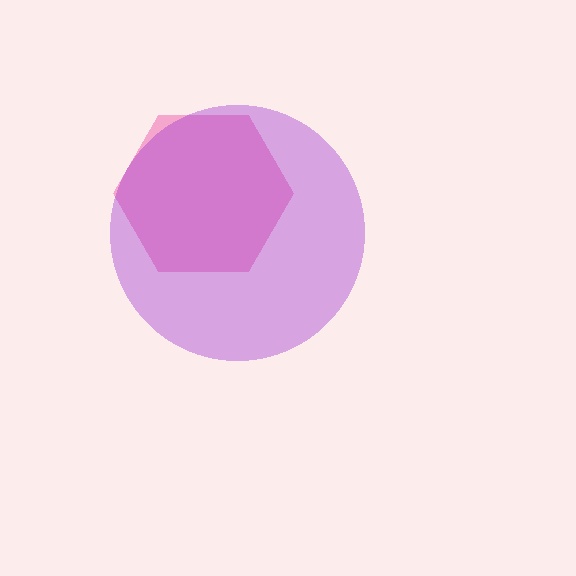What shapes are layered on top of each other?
The layered shapes are: a pink hexagon, a purple circle.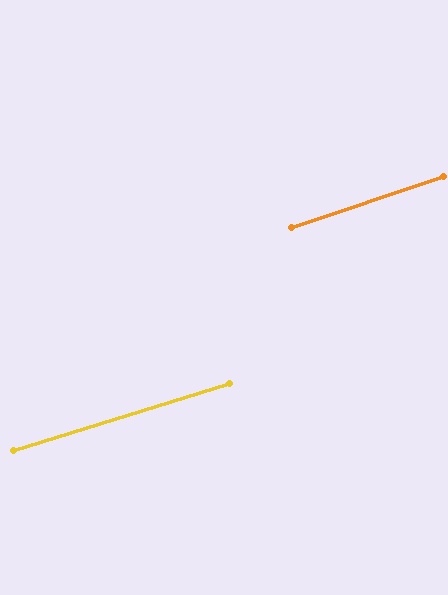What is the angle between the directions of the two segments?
Approximately 1 degree.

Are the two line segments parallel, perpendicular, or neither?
Parallel — their directions differ by only 1.4°.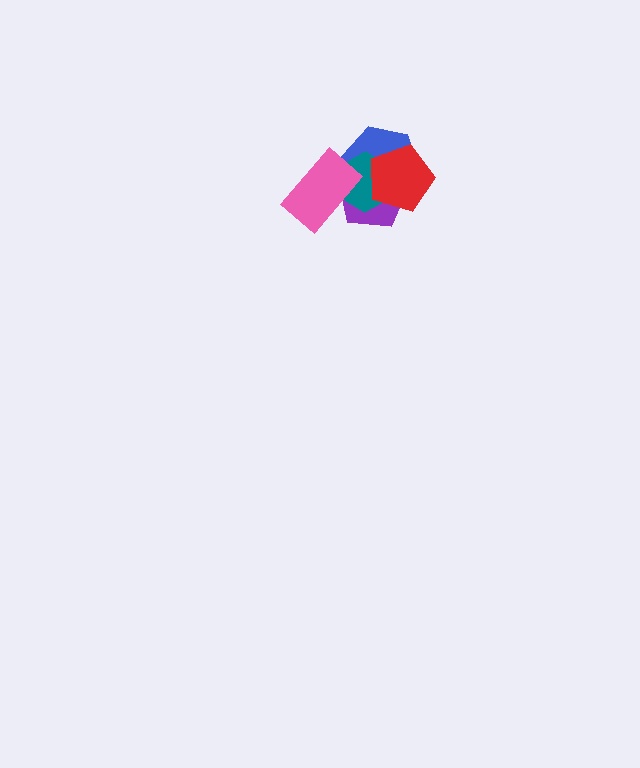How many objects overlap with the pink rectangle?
3 objects overlap with the pink rectangle.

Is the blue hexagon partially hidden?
Yes, it is partially covered by another shape.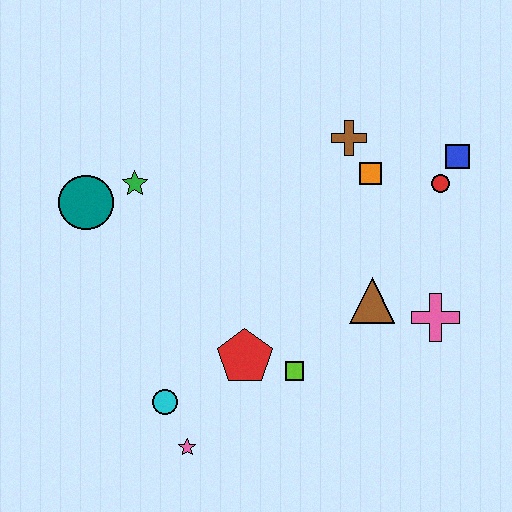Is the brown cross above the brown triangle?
Yes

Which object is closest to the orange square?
The brown cross is closest to the orange square.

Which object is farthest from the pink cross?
The teal circle is farthest from the pink cross.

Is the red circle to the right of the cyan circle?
Yes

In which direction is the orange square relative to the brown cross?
The orange square is below the brown cross.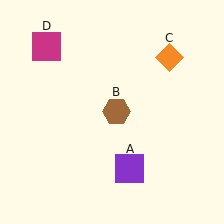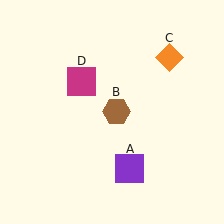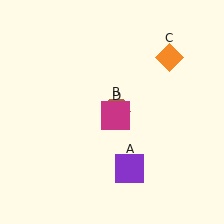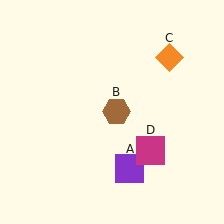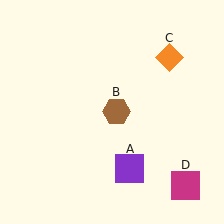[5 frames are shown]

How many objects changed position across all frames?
1 object changed position: magenta square (object D).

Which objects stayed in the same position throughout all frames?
Purple square (object A) and brown hexagon (object B) and orange diamond (object C) remained stationary.